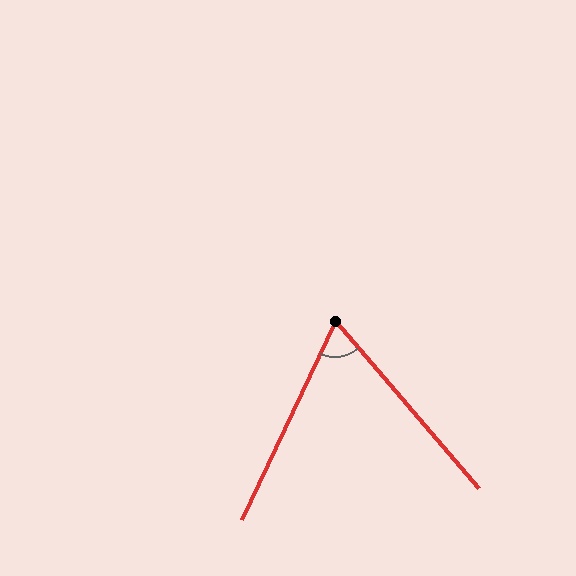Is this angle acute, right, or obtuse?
It is acute.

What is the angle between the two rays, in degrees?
Approximately 66 degrees.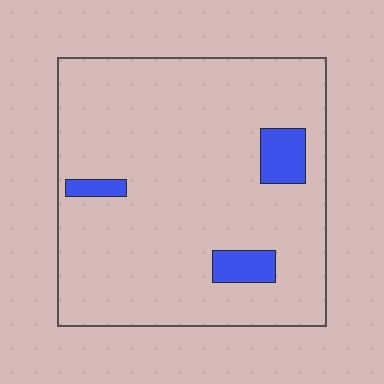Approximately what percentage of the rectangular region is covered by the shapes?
Approximately 10%.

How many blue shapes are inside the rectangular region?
3.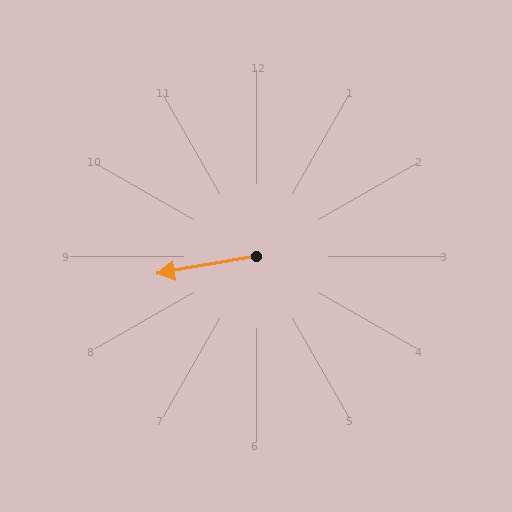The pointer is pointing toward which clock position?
Roughly 9 o'clock.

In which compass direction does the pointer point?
West.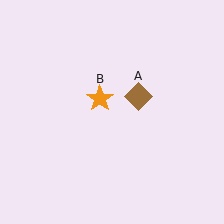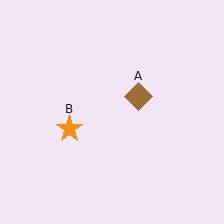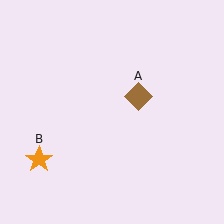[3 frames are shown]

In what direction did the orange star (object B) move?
The orange star (object B) moved down and to the left.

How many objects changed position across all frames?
1 object changed position: orange star (object B).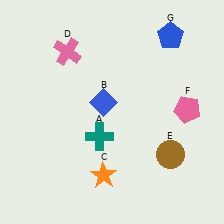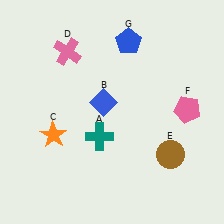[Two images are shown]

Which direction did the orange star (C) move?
The orange star (C) moved left.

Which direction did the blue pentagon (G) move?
The blue pentagon (G) moved left.